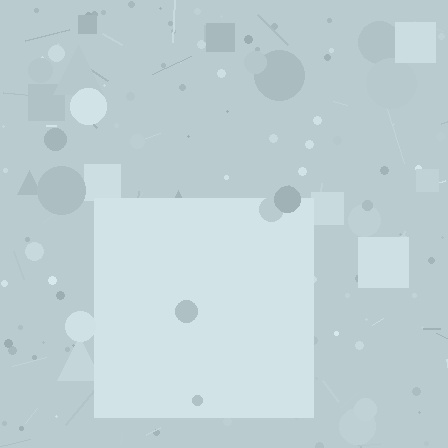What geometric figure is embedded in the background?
A square is embedded in the background.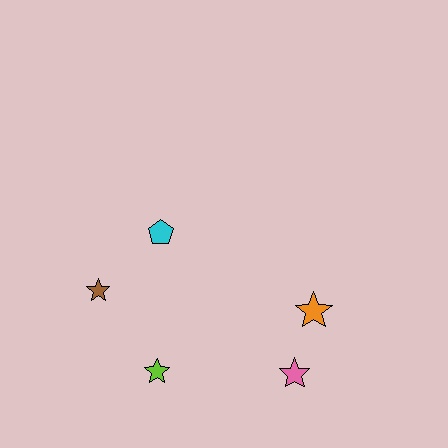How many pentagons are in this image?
There is 1 pentagon.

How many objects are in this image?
There are 5 objects.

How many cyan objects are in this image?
There is 1 cyan object.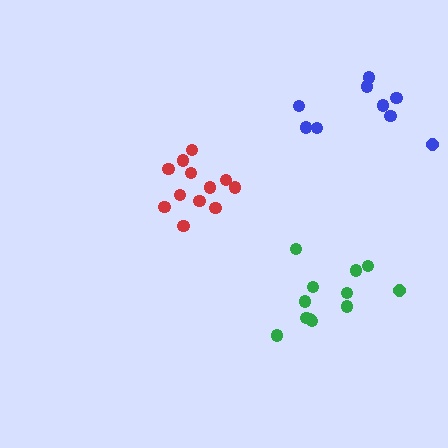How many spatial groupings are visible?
There are 3 spatial groupings.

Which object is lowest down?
The green cluster is bottommost.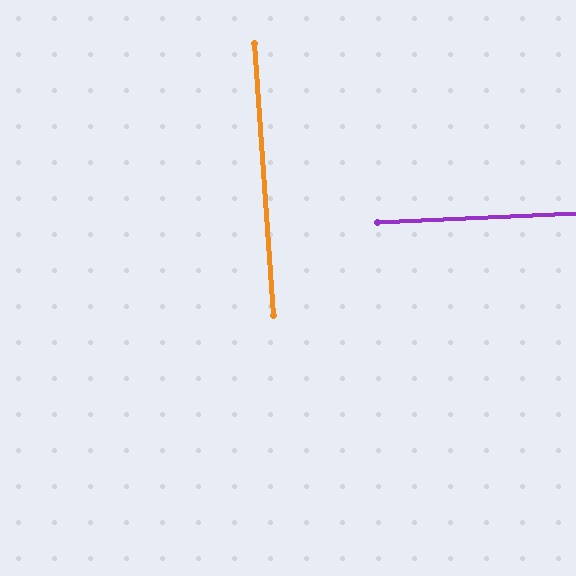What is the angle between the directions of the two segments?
Approximately 88 degrees.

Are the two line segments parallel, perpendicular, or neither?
Perpendicular — they meet at approximately 88°.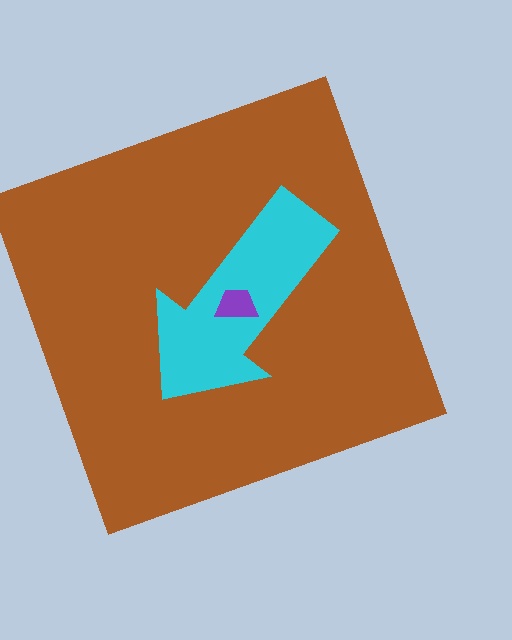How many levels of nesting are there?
3.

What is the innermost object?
The purple trapezoid.